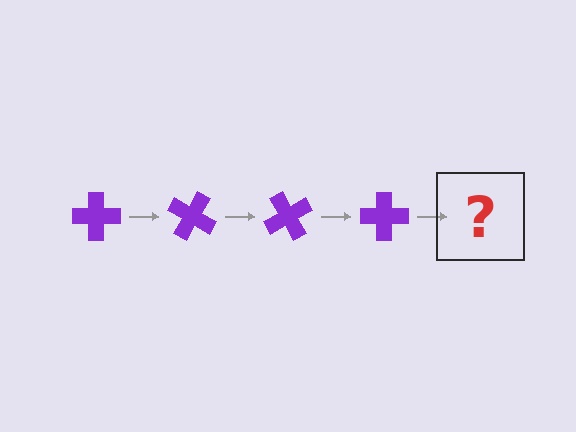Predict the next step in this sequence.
The next step is a purple cross rotated 120 degrees.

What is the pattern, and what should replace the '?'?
The pattern is that the cross rotates 30 degrees each step. The '?' should be a purple cross rotated 120 degrees.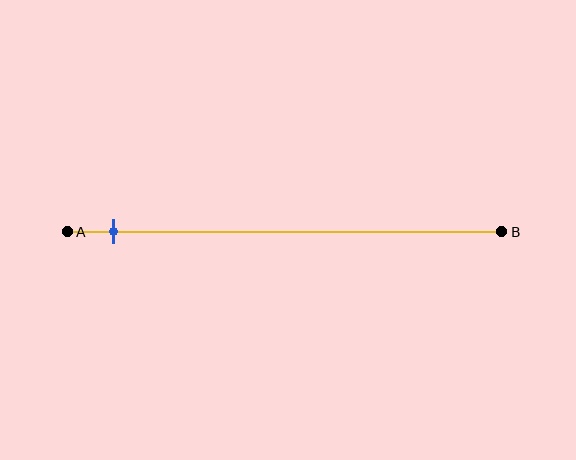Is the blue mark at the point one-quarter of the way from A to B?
No, the mark is at about 10% from A, not at the 25% one-quarter point.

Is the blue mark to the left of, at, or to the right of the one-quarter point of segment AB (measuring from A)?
The blue mark is to the left of the one-quarter point of segment AB.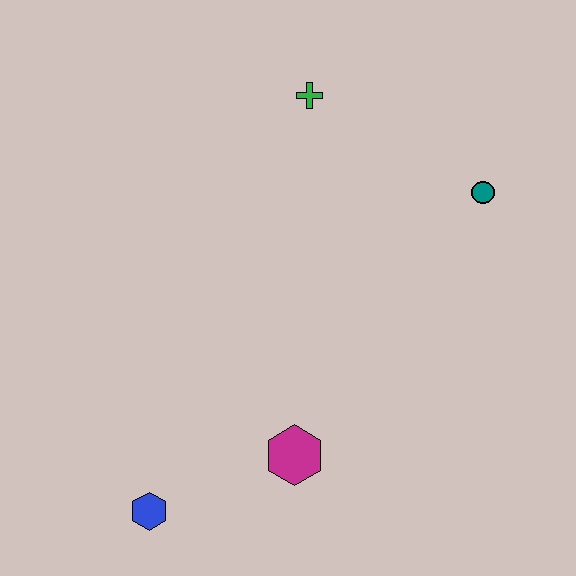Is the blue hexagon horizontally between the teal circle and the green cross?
No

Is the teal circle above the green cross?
No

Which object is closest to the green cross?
The teal circle is closest to the green cross.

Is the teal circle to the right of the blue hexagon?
Yes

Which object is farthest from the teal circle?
The blue hexagon is farthest from the teal circle.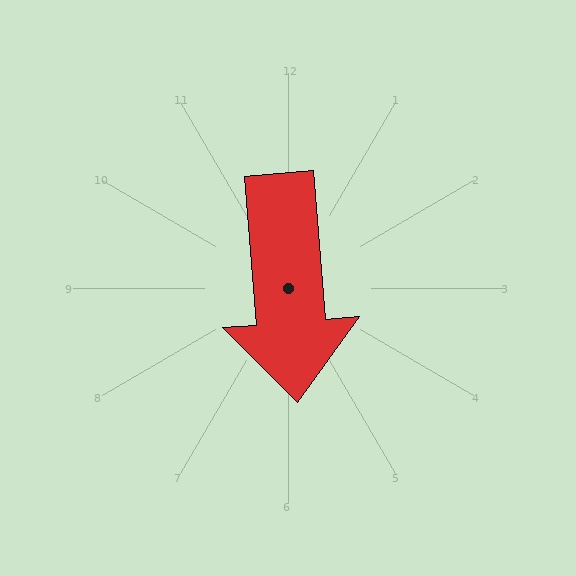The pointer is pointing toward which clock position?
Roughly 6 o'clock.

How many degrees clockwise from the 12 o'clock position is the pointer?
Approximately 175 degrees.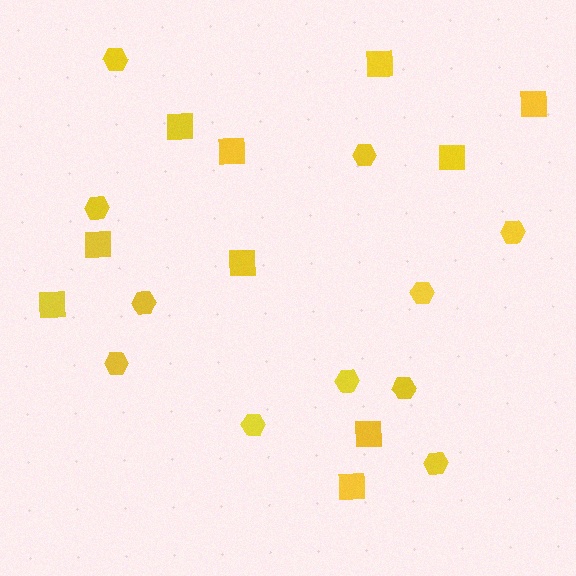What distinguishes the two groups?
There are 2 groups: one group of hexagons (11) and one group of squares (10).